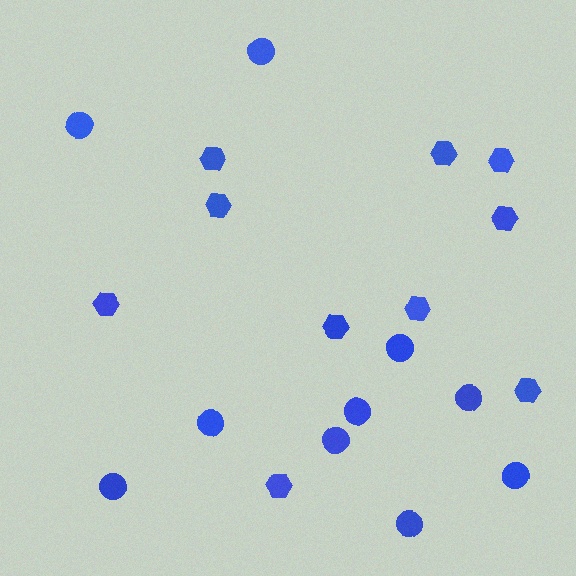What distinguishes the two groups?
There are 2 groups: one group of circles (10) and one group of hexagons (10).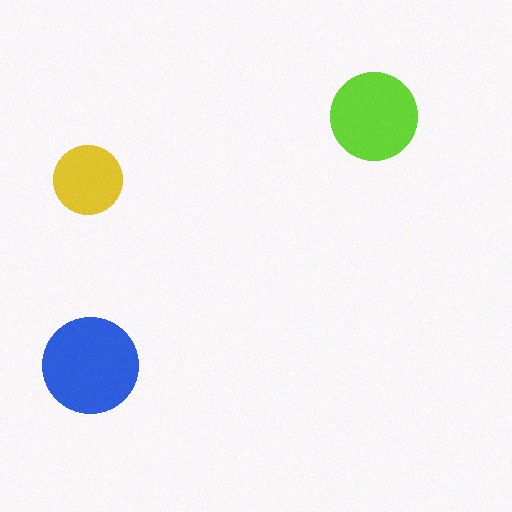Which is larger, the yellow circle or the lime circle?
The lime one.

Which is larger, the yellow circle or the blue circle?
The blue one.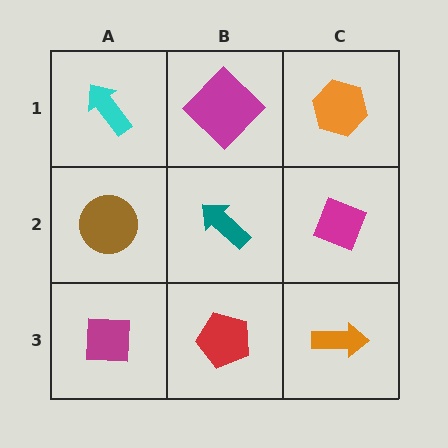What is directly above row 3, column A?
A brown circle.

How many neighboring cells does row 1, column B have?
3.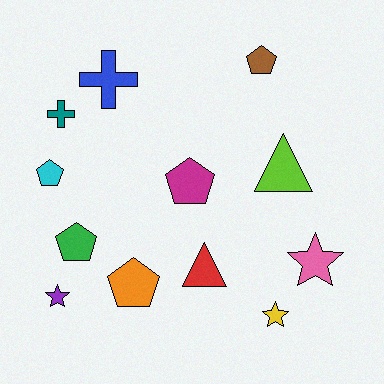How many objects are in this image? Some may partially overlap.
There are 12 objects.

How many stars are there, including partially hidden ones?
There are 3 stars.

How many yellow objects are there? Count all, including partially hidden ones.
There is 1 yellow object.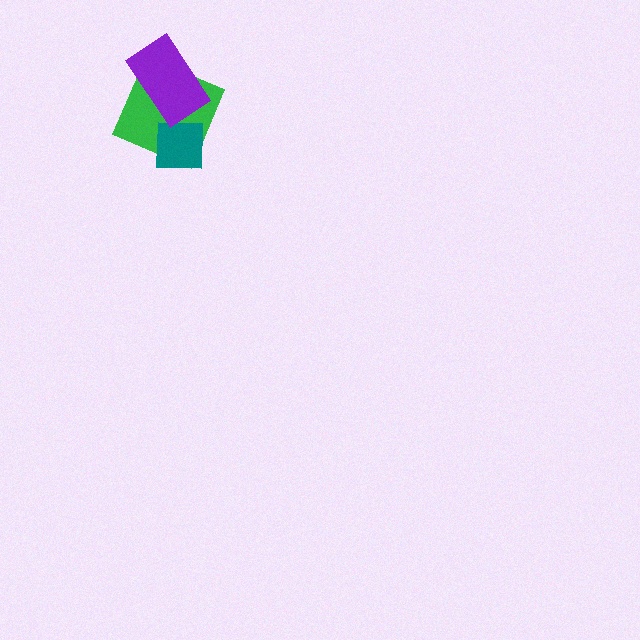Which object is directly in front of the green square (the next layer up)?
The teal square is directly in front of the green square.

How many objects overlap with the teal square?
1 object overlaps with the teal square.